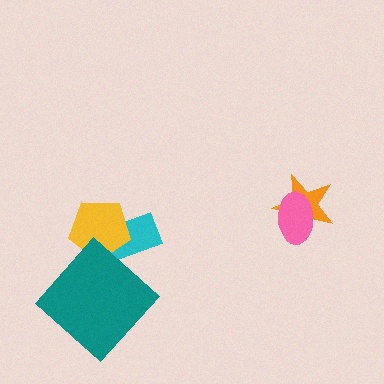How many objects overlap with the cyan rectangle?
1 object overlaps with the cyan rectangle.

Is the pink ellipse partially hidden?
No, no other shape covers it.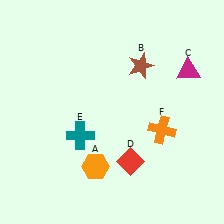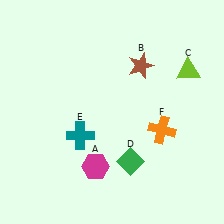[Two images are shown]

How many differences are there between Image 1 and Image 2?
There are 3 differences between the two images.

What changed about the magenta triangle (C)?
In Image 1, C is magenta. In Image 2, it changed to lime.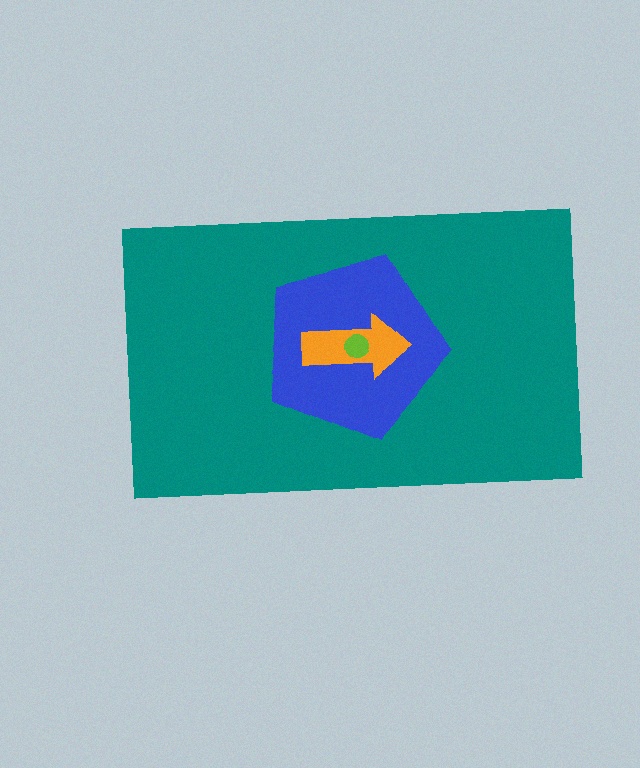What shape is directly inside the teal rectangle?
The blue pentagon.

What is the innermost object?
The lime circle.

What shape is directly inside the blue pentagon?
The orange arrow.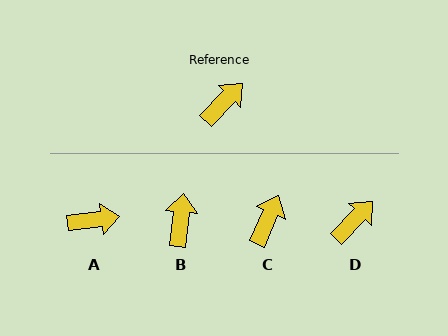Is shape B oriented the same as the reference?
No, it is off by about 38 degrees.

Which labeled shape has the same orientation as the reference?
D.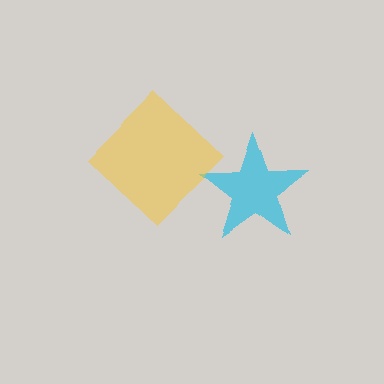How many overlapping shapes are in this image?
There are 2 overlapping shapes in the image.